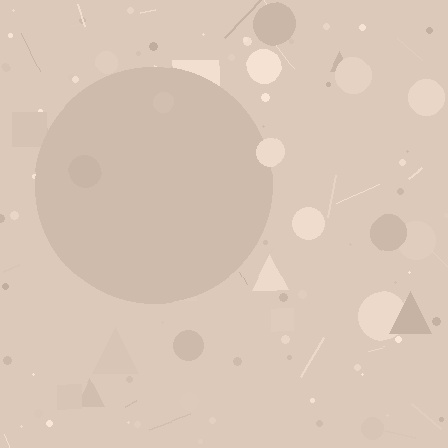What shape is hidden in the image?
A circle is hidden in the image.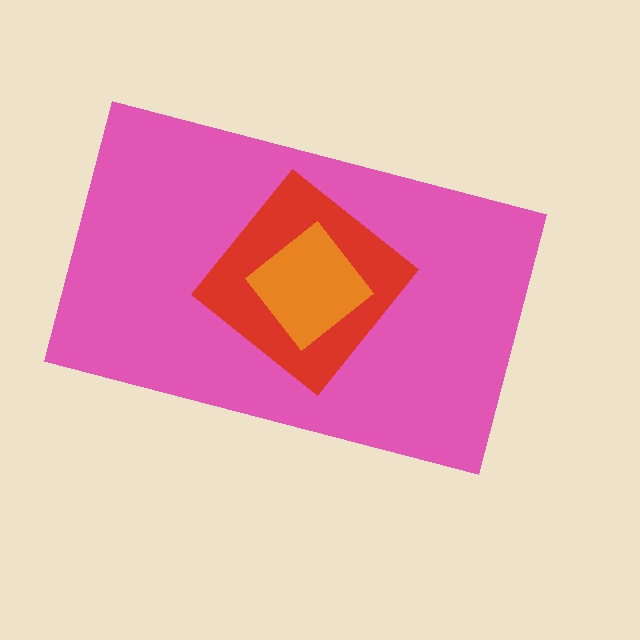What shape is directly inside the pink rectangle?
The red diamond.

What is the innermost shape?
The orange diamond.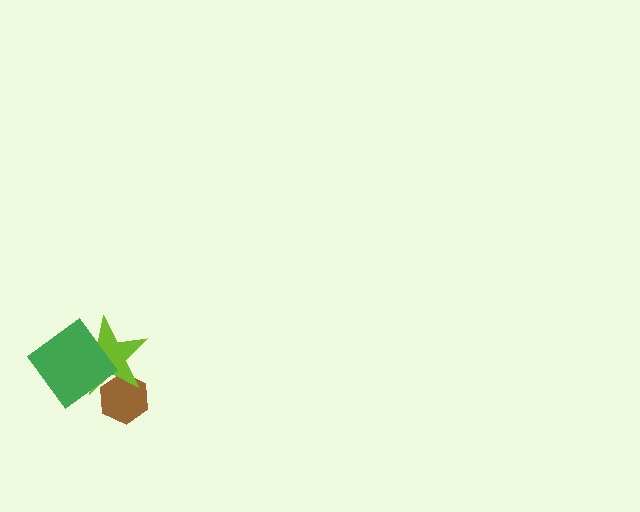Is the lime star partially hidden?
Yes, it is partially covered by another shape.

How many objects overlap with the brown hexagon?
1 object overlaps with the brown hexagon.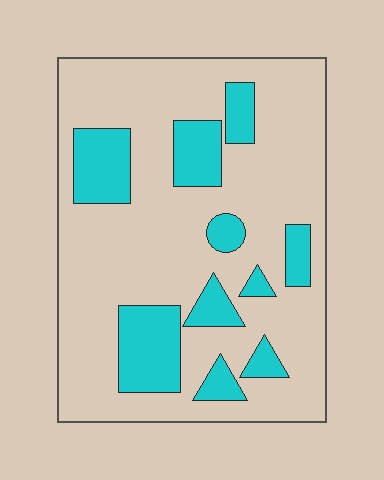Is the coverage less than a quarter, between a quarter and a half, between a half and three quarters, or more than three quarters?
Less than a quarter.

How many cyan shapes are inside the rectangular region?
10.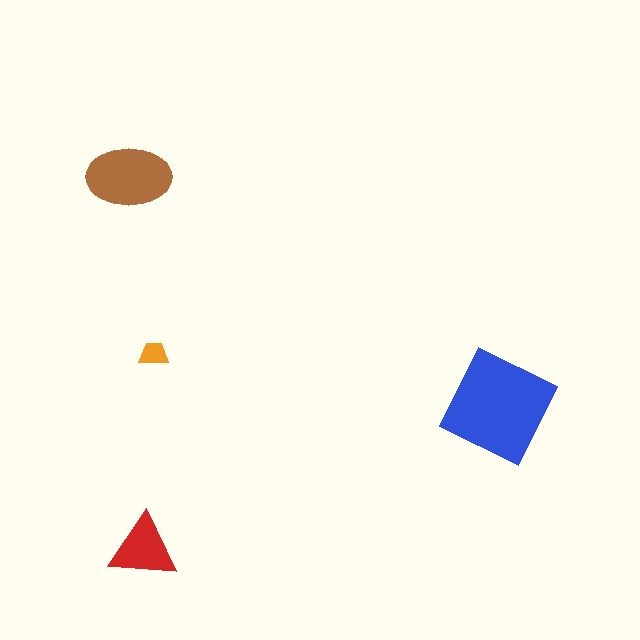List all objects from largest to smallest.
The blue square, the brown ellipse, the red triangle, the orange trapezoid.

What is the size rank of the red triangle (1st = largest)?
3rd.